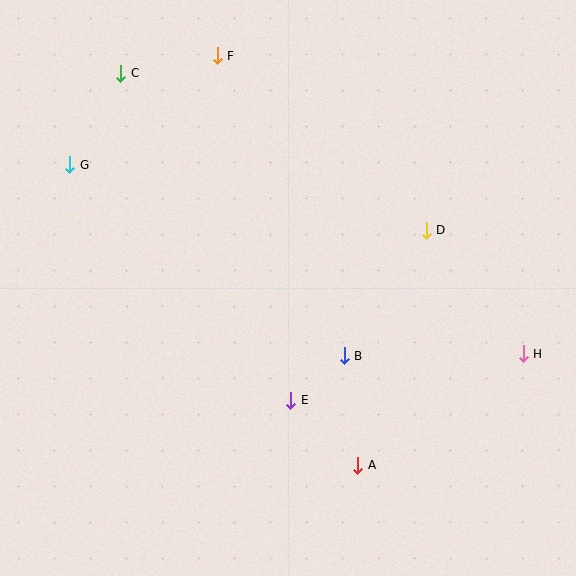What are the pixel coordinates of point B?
Point B is at (344, 356).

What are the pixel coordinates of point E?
Point E is at (291, 400).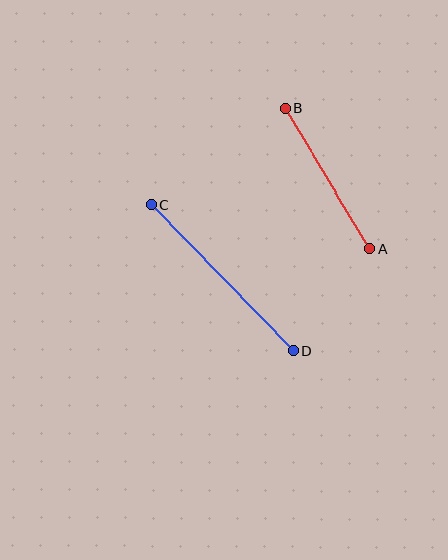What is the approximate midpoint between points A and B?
The midpoint is at approximately (328, 179) pixels.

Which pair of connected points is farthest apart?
Points C and D are farthest apart.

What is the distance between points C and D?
The distance is approximately 204 pixels.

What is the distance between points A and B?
The distance is approximately 164 pixels.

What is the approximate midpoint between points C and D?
The midpoint is at approximately (222, 278) pixels.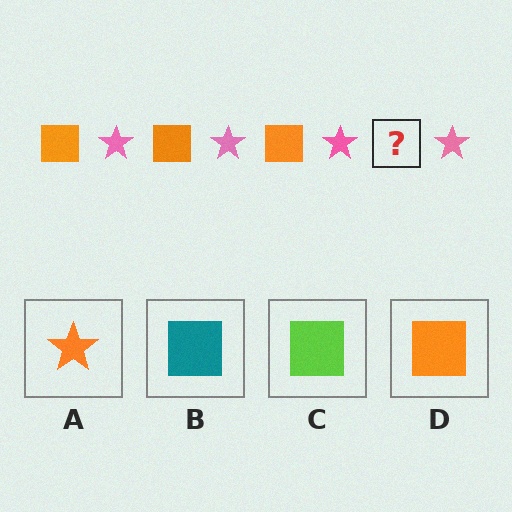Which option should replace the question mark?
Option D.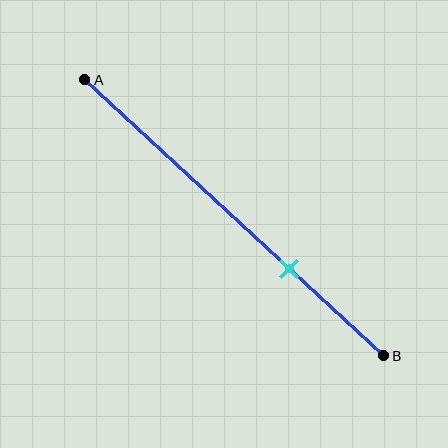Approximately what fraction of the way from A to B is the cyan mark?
The cyan mark is approximately 70% of the way from A to B.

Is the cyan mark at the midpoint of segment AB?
No, the mark is at about 70% from A, not at the 50% midpoint.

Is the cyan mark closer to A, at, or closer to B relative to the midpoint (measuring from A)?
The cyan mark is closer to point B than the midpoint of segment AB.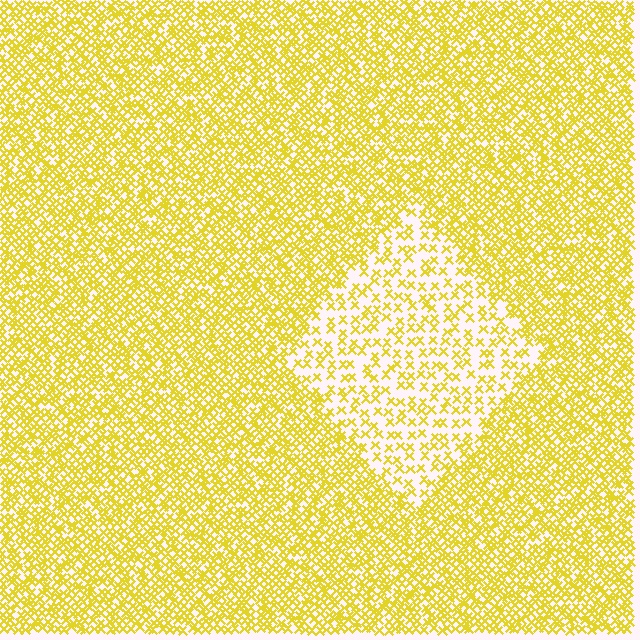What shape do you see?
I see a diamond.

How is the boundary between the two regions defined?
The boundary is defined by a change in element density (approximately 2.4x ratio). All elements are the same color, size, and shape.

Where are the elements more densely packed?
The elements are more densely packed outside the diamond boundary.